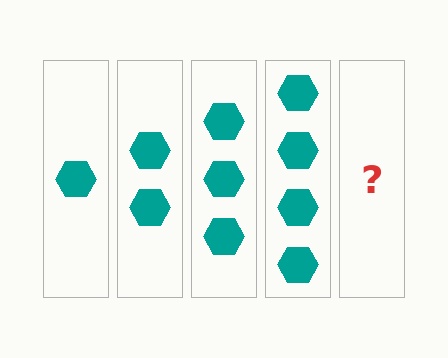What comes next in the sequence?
The next element should be 5 hexagons.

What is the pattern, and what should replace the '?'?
The pattern is that each step adds one more hexagon. The '?' should be 5 hexagons.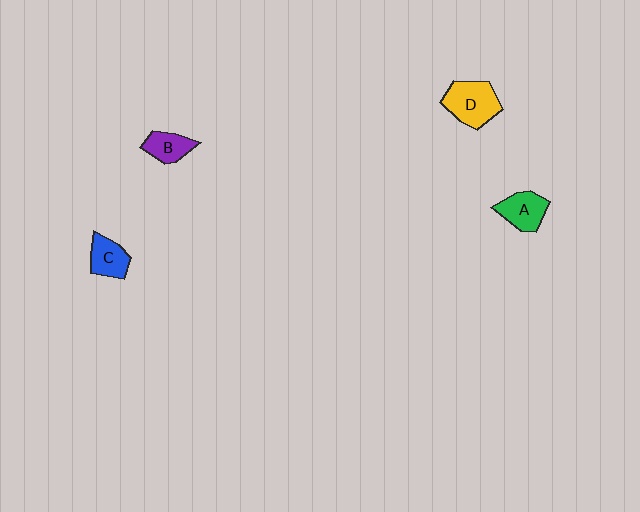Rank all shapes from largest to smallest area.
From largest to smallest: D (yellow), A (green), C (blue), B (purple).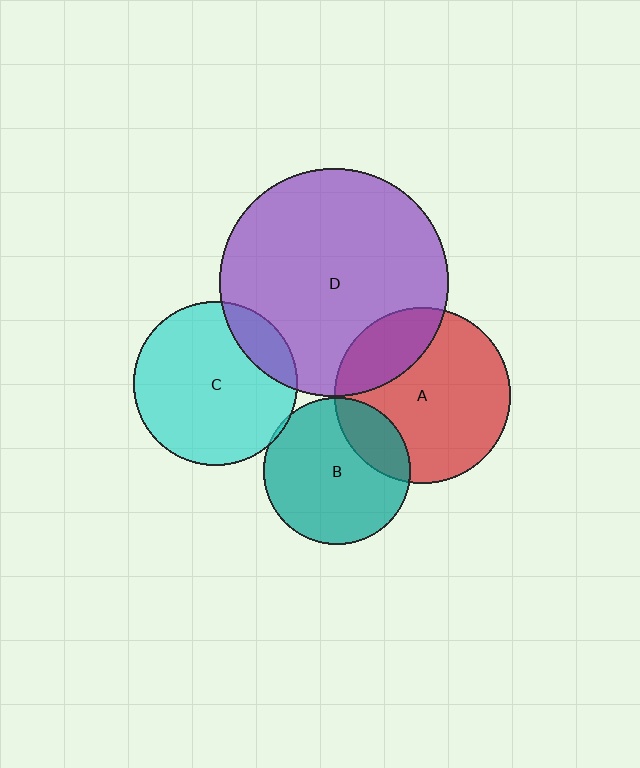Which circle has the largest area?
Circle D (purple).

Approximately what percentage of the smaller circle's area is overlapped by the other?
Approximately 15%.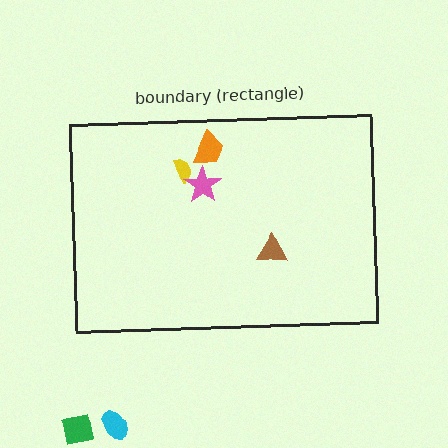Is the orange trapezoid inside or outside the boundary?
Inside.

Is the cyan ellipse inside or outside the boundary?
Outside.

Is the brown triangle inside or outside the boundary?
Inside.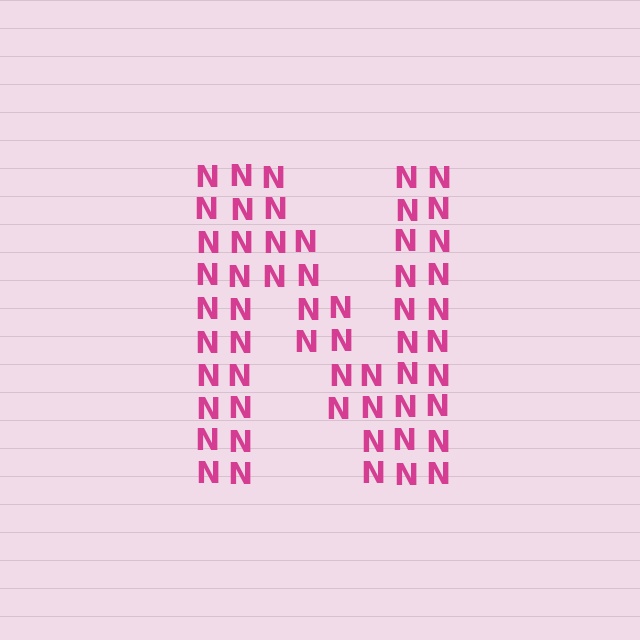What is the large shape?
The large shape is the letter N.